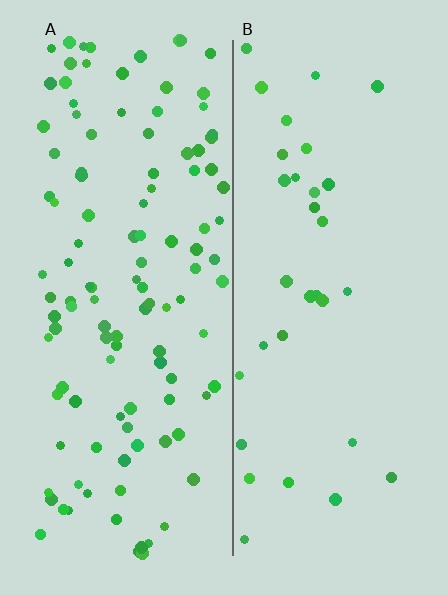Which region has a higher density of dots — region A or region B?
A (the left).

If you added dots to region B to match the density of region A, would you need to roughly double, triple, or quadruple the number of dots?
Approximately triple.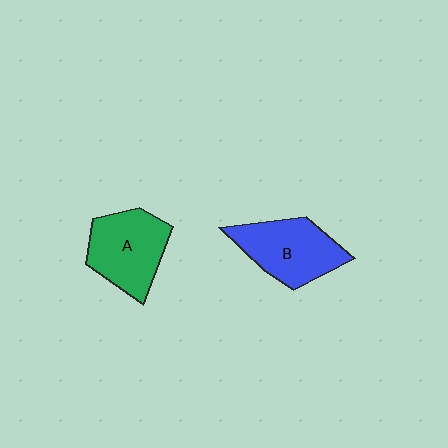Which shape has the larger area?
Shape B (blue).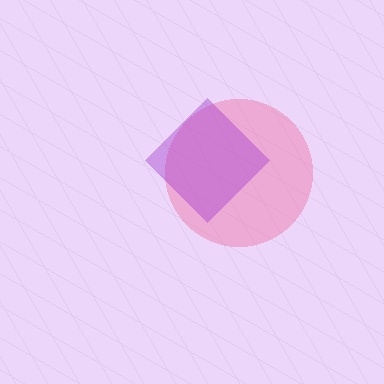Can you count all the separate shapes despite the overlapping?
Yes, there are 2 separate shapes.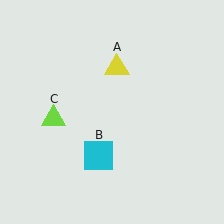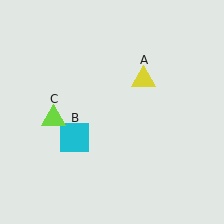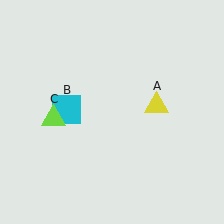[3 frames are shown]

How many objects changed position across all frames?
2 objects changed position: yellow triangle (object A), cyan square (object B).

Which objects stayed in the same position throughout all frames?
Lime triangle (object C) remained stationary.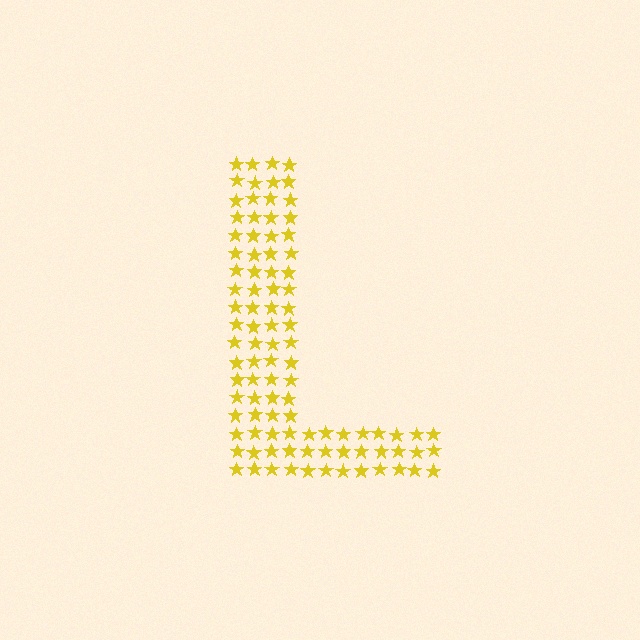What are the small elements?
The small elements are stars.